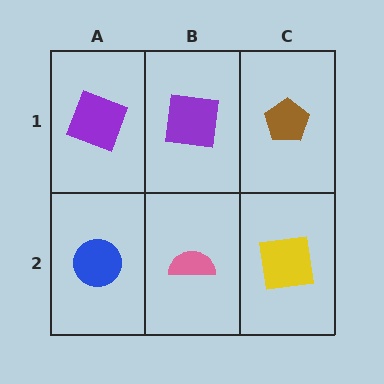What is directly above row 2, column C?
A brown pentagon.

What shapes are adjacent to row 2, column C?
A brown pentagon (row 1, column C), a pink semicircle (row 2, column B).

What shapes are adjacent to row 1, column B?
A pink semicircle (row 2, column B), a purple square (row 1, column A), a brown pentagon (row 1, column C).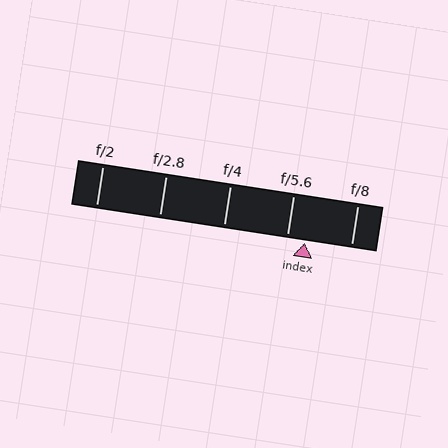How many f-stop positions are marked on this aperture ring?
There are 5 f-stop positions marked.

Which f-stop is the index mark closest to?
The index mark is closest to f/5.6.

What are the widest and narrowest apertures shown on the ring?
The widest aperture shown is f/2 and the narrowest is f/8.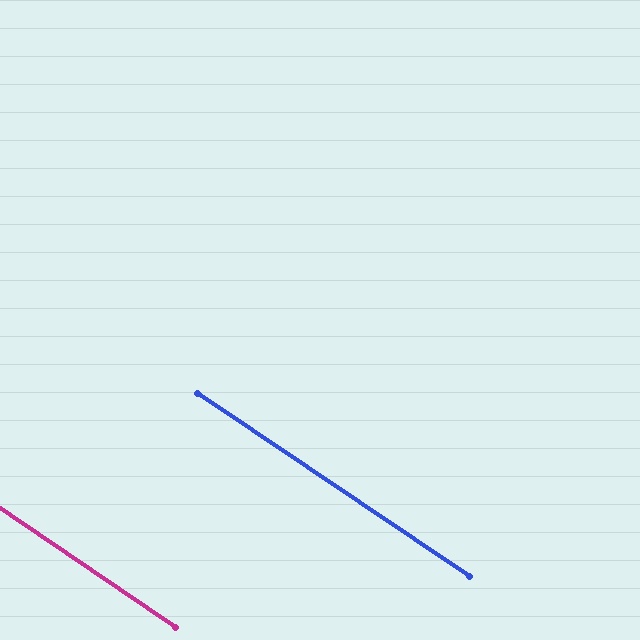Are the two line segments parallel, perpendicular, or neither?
Parallel — their directions differ by only 0.0°.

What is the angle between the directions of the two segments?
Approximately 0 degrees.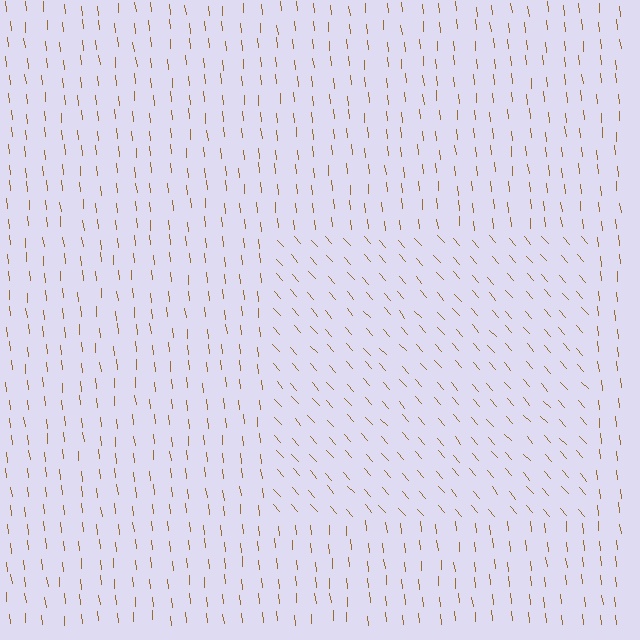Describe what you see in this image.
The image is filled with small brown line segments. A rectangle region in the image has lines oriented differently from the surrounding lines, creating a visible texture boundary.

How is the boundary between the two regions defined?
The boundary is defined purely by a change in line orientation (approximately 36 degrees difference). All lines are the same color and thickness.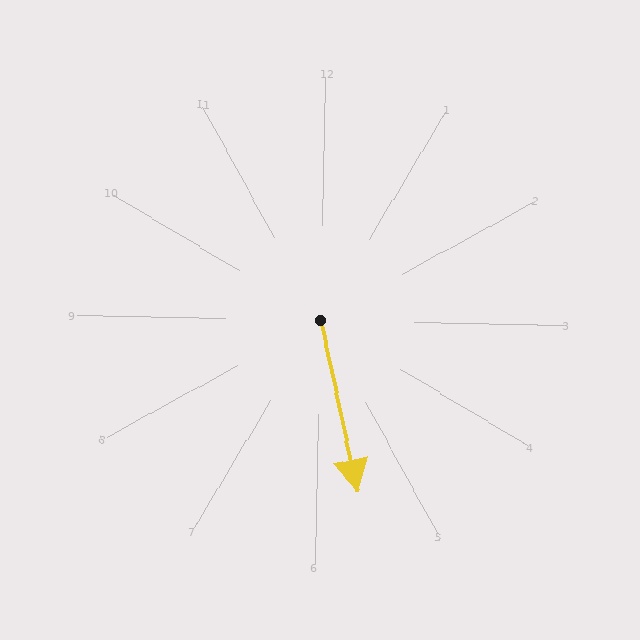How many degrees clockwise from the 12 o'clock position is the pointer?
Approximately 167 degrees.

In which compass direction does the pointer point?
South.